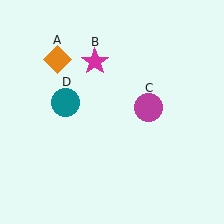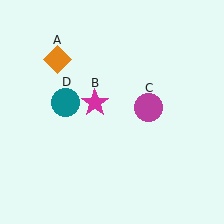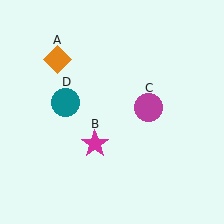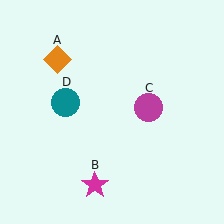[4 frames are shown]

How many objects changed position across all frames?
1 object changed position: magenta star (object B).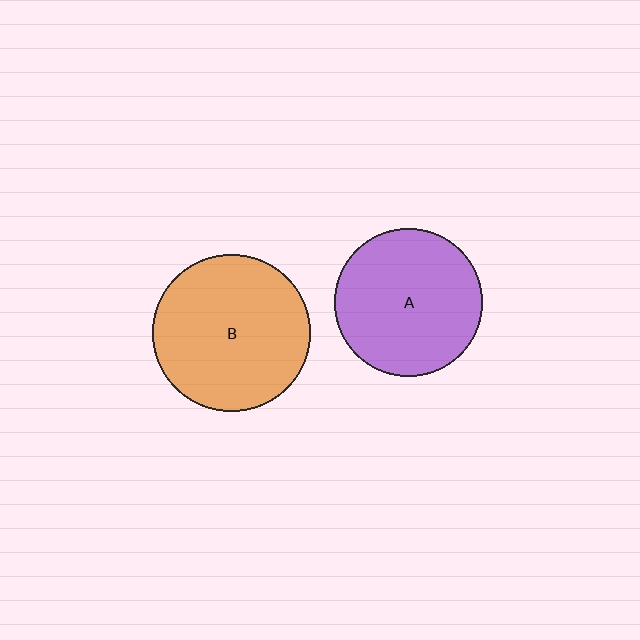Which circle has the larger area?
Circle B (orange).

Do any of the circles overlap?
No, none of the circles overlap.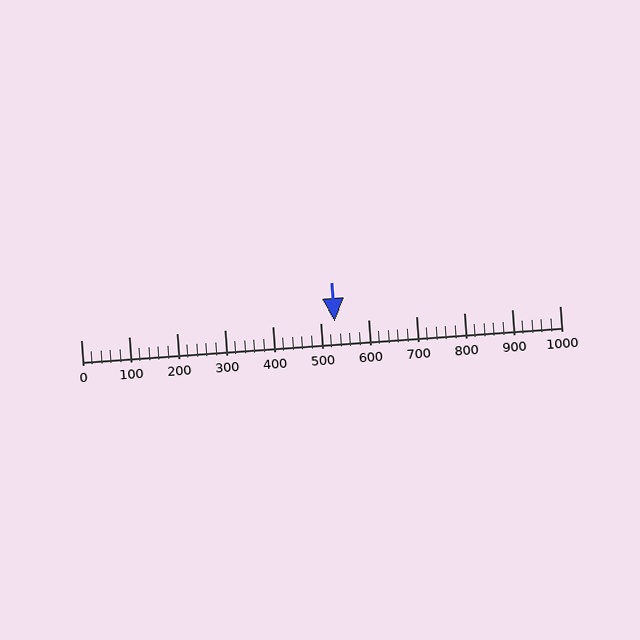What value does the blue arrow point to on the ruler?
The blue arrow points to approximately 530.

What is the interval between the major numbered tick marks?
The major tick marks are spaced 100 units apart.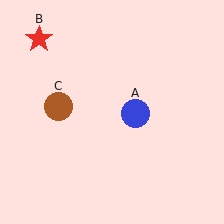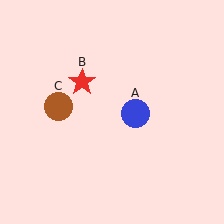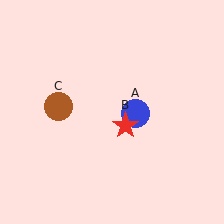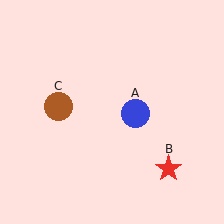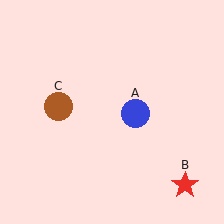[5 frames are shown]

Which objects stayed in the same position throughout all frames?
Blue circle (object A) and brown circle (object C) remained stationary.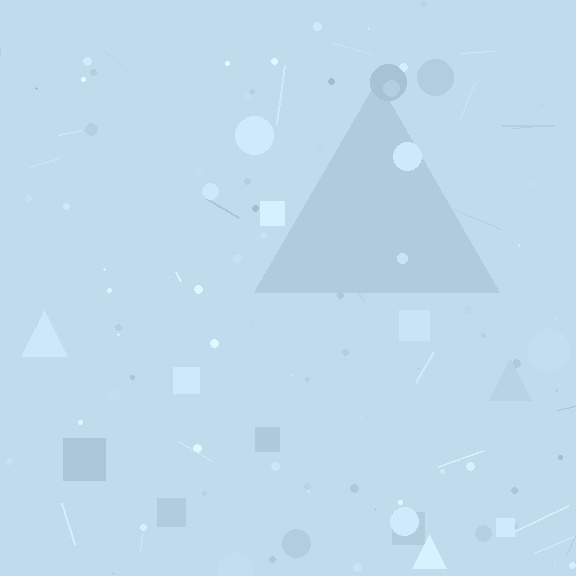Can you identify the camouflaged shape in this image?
The camouflaged shape is a triangle.